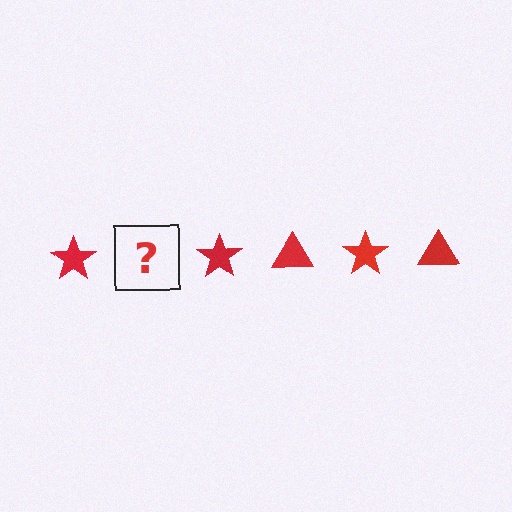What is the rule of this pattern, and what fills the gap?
The rule is that the pattern cycles through star, triangle shapes in red. The gap should be filled with a red triangle.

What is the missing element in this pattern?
The missing element is a red triangle.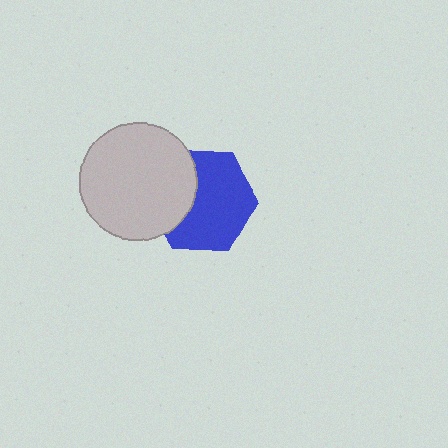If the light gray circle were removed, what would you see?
You would see the complete blue hexagon.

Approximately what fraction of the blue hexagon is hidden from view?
Roughly 32% of the blue hexagon is hidden behind the light gray circle.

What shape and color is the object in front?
The object in front is a light gray circle.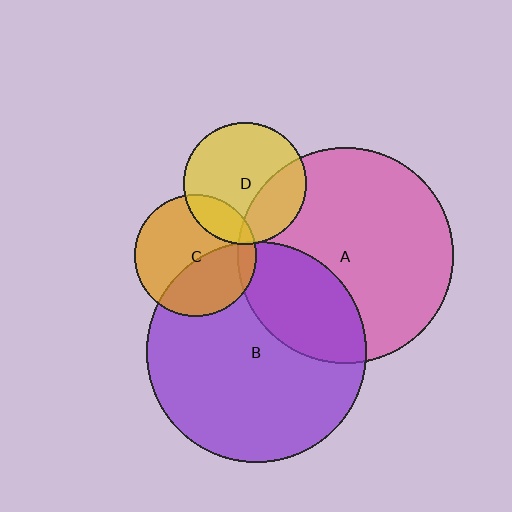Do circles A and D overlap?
Yes.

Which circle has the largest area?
Circle B (purple).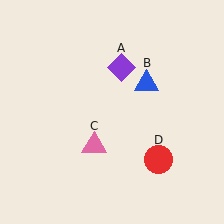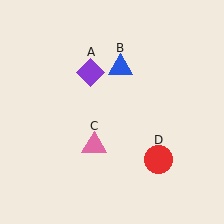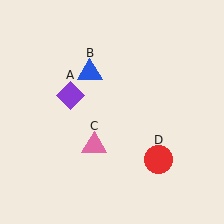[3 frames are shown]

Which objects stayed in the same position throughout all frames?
Pink triangle (object C) and red circle (object D) remained stationary.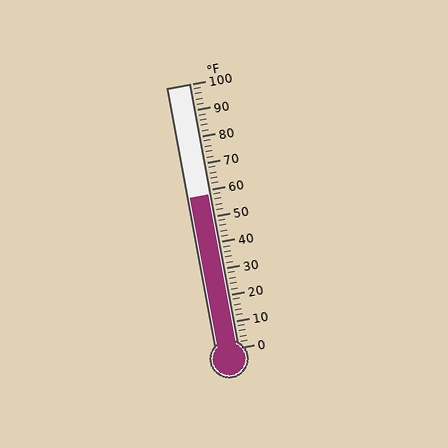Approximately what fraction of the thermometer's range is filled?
The thermometer is filled to approximately 60% of its range.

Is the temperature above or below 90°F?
The temperature is below 90°F.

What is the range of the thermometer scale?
The thermometer scale ranges from 0°F to 100°F.